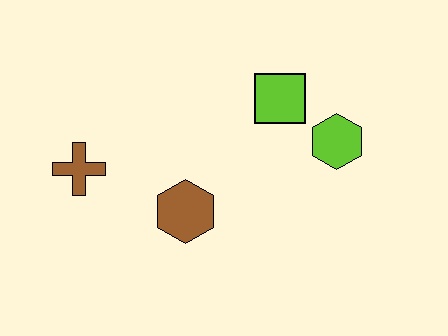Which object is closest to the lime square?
The lime hexagon is closest to the lime square.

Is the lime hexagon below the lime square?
Yes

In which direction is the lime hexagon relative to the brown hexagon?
The lime hexagon is to the right of the brown hexagon.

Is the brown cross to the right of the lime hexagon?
No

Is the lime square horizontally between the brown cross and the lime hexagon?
Yes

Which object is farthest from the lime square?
The brown cross is farthest from the lime square.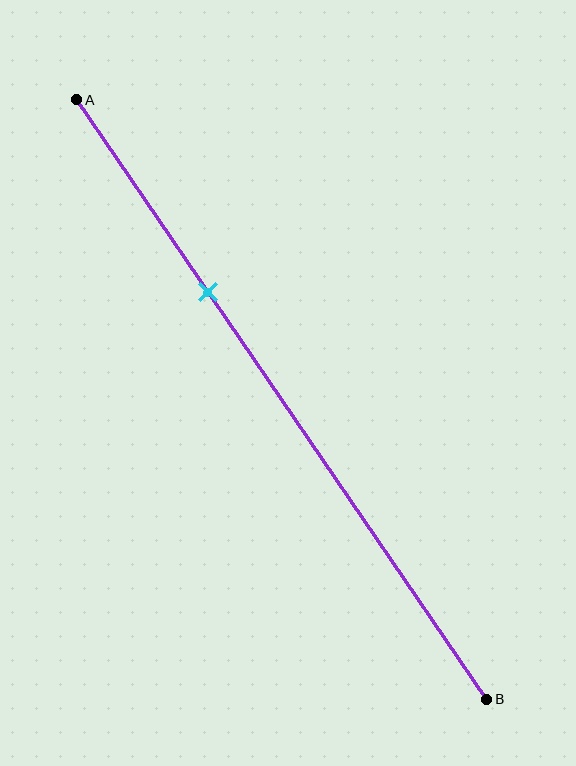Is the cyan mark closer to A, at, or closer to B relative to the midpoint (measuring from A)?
The cyan mark is closer to point A than the midpoint of segment AB.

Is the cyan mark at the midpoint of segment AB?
No, the mark is at about 30% from A, not at the 50% midpoint.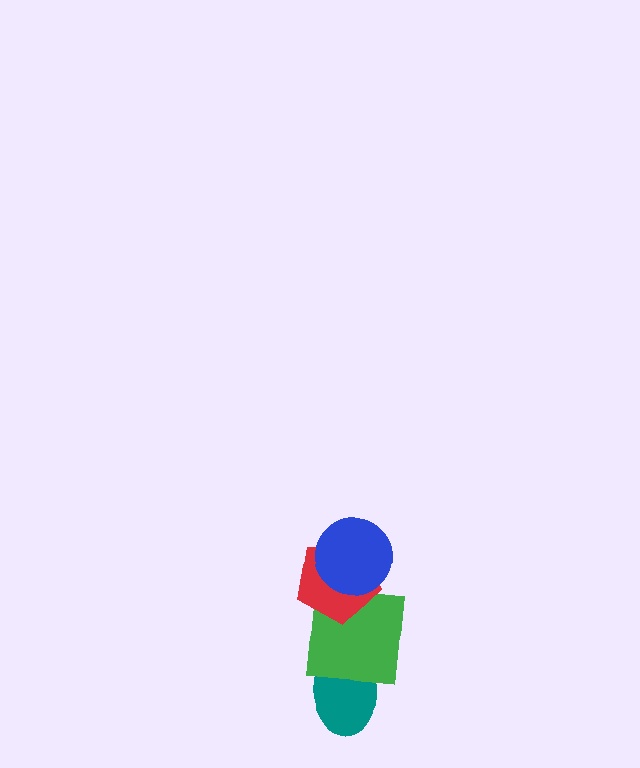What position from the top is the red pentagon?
The red pentagon is 2nd from the top.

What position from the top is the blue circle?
The blue circle is 1st from the top.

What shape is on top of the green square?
The red pentagon is on top of the green square.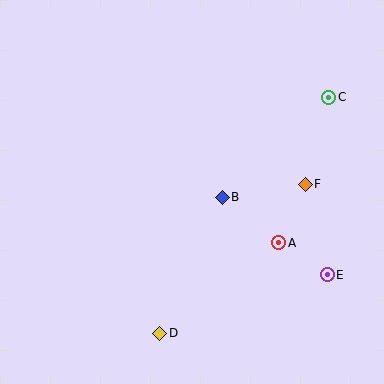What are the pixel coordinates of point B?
Point B is at (222, 197).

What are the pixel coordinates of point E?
Point E is at (327, 275).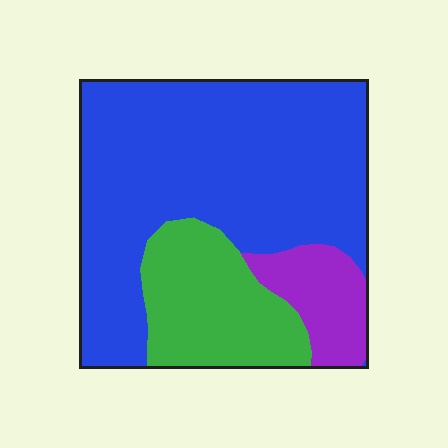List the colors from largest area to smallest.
From largest to smallest: blue, green, purple.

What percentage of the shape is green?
Green takes up between a sixth and a third of the shape.